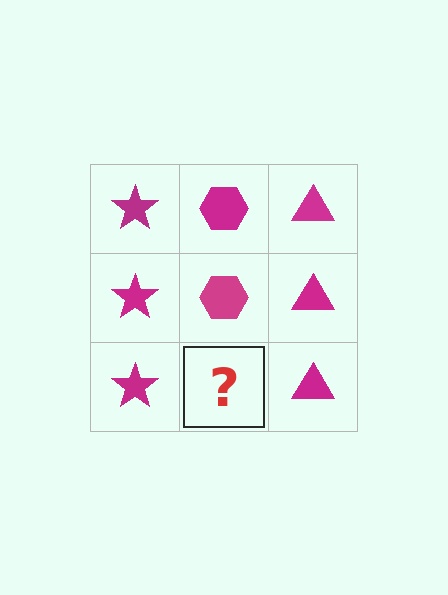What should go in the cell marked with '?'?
The missing cell should contain a magenta hexagon.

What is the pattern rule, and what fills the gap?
The rule is that each column has a consistent shape. The gap should be filled with a magenta hexagon.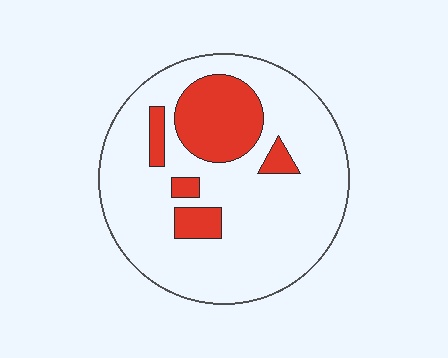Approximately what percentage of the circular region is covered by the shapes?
Approximately 20%.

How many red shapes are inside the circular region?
5.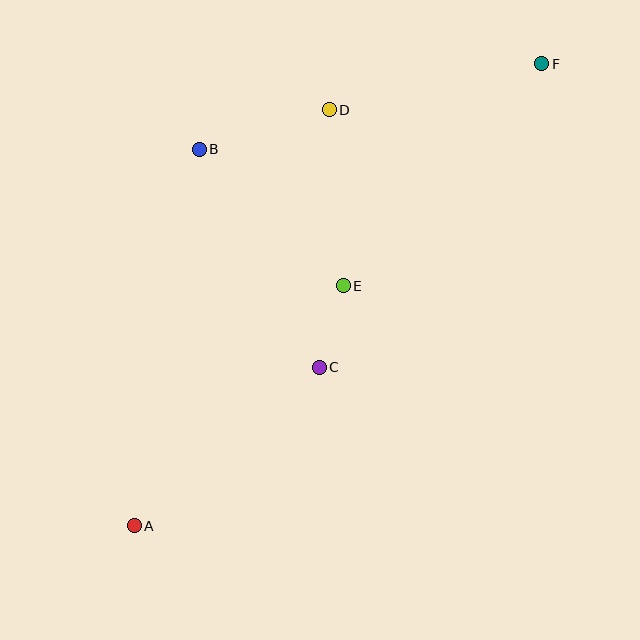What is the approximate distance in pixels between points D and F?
The distance between D and F is approximately 218 pixels.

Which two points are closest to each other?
Points C and E are closest to each other.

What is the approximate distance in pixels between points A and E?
The distance between A and E is approximately 318 pixels.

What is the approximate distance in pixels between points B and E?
The distance between B and E is approximately 199 pixels.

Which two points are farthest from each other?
Points A and F are farthest from each other.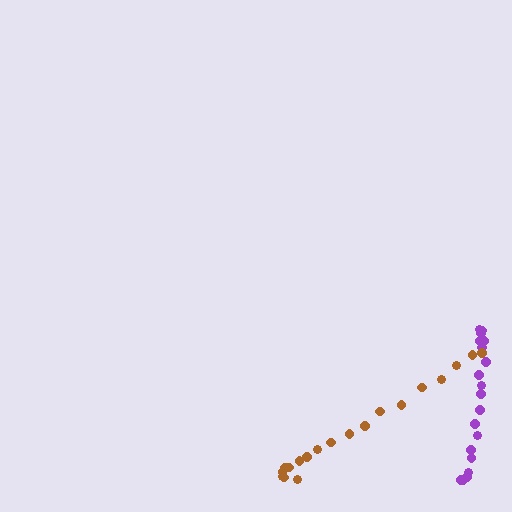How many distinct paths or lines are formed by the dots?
There are 2 distinct paths.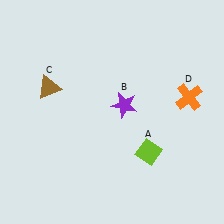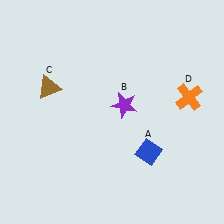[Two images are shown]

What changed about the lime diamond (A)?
In Image 1, A is lime. In Image 2, it changed to blue.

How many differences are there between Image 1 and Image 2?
There is 1 difference between the two images.